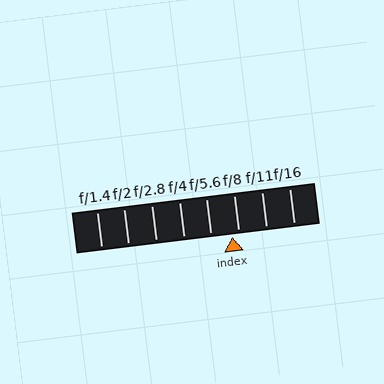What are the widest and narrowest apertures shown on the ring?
The widest aperture shown is f/1.4 and the narrowest is f/16.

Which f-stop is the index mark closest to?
The index mark is closest to f/8.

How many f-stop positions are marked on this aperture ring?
There are 8 f-stop positions marked.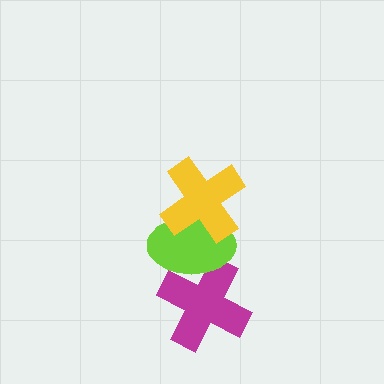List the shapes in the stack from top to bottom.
From top to bottom: the yellow cross, the lime ellipse, the magenta cross.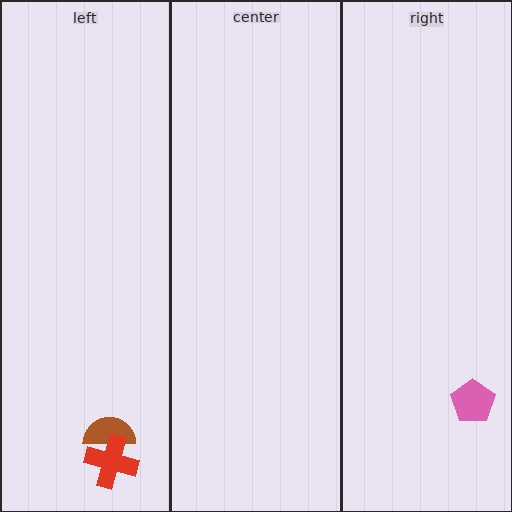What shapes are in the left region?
The brown semicircle, the red cross.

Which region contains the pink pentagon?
The right region.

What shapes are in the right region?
The pink pentagon.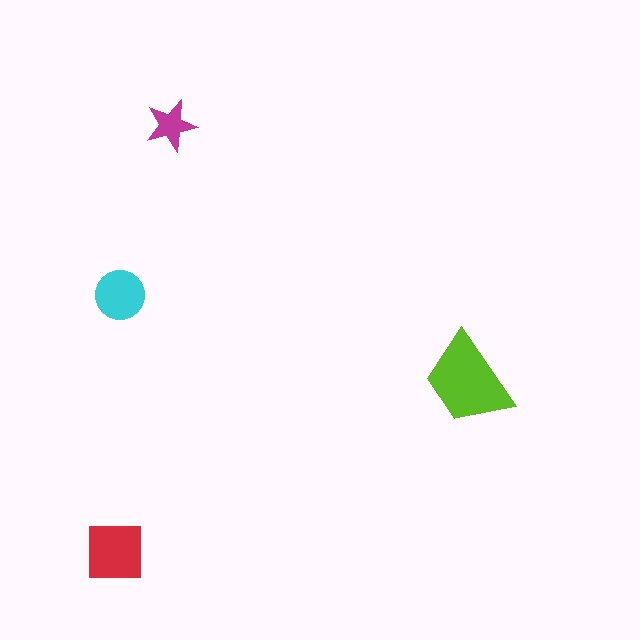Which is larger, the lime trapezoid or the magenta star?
The lime trapezoid.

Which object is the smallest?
The magenta star.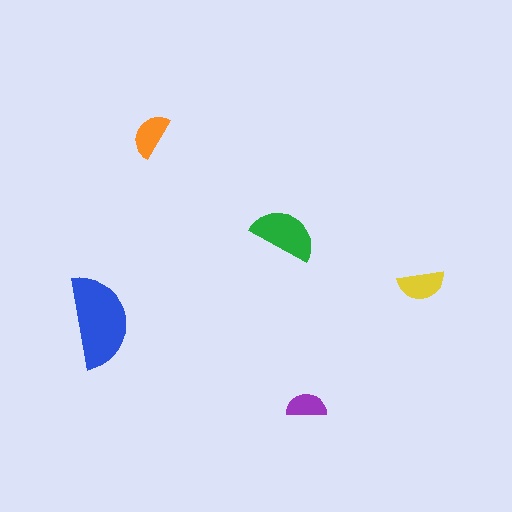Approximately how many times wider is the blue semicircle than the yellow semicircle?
About 2 times wider.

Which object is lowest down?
The purple semicircle is bottommost.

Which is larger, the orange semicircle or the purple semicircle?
The orange one.